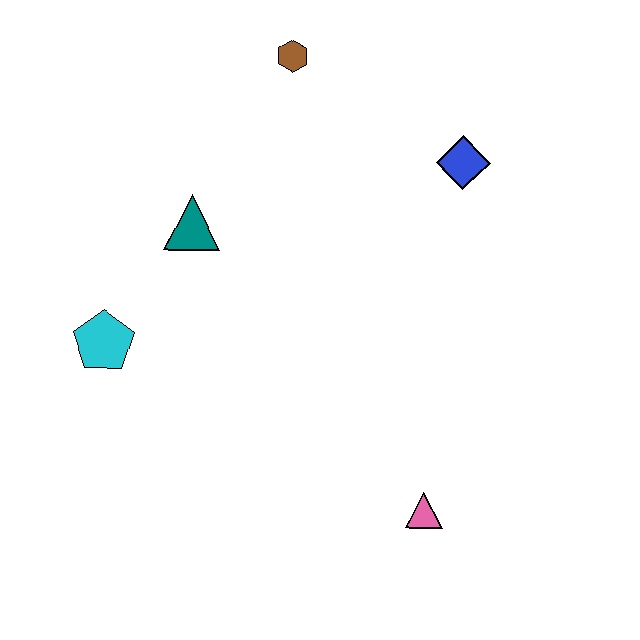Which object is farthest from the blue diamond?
The cyan pentagon is farthest from the blue diamond.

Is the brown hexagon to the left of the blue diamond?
Yes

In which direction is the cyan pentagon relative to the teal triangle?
The cyan pentagon is below the teal triangle.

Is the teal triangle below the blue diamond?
Yes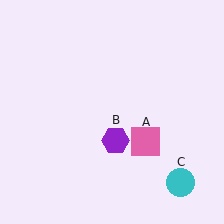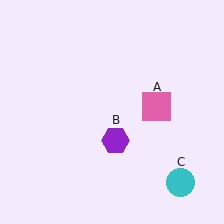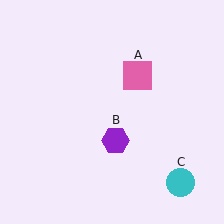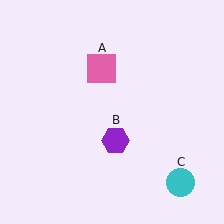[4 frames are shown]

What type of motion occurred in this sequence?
The pink square (object A) rotated counterclockwise around the center of the scene.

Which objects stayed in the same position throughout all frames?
Purple hexagon (object B) and cyan circle (object C) remained stationary.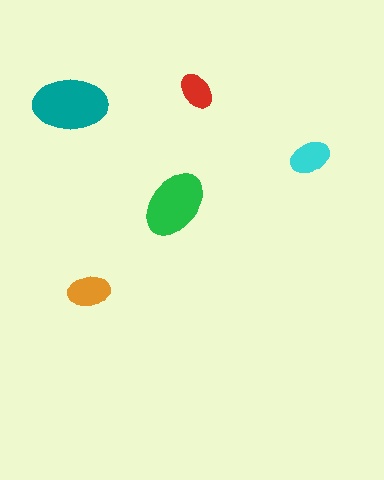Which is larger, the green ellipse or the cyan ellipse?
The green one.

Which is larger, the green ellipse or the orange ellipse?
The green one.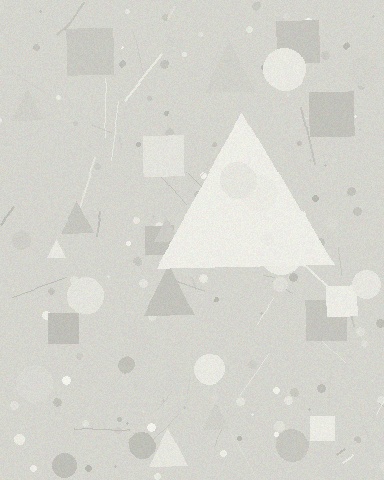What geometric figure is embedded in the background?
A triangle is embedded in the background.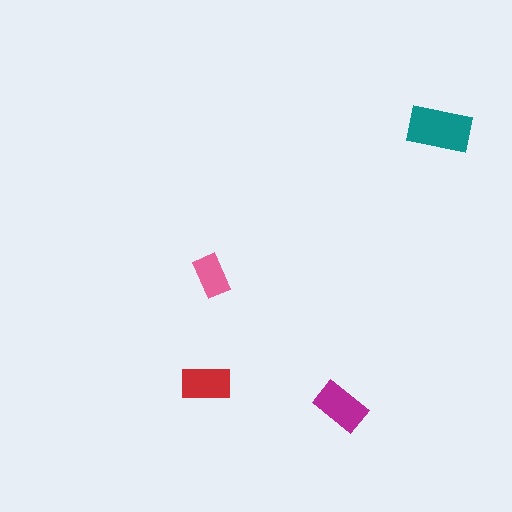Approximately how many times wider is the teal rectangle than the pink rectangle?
About 1.5 times wider.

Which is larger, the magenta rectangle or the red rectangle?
The magenta one.